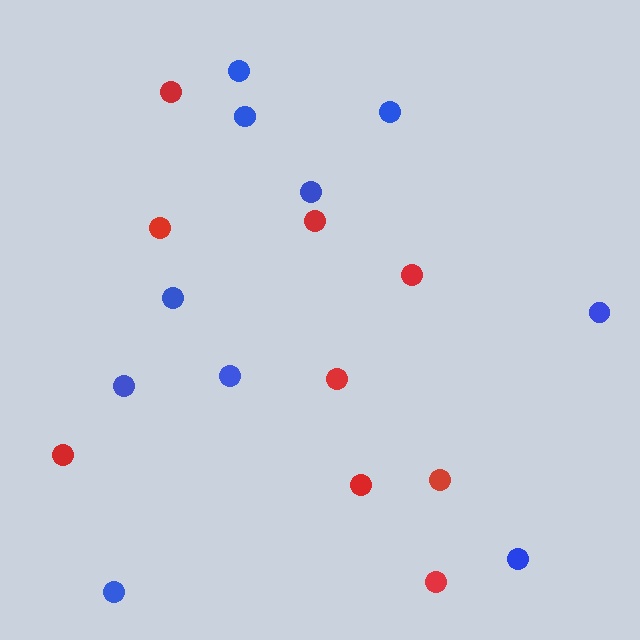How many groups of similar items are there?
There are 2 groups: one group of blue circles (10) and one group of red circles (9).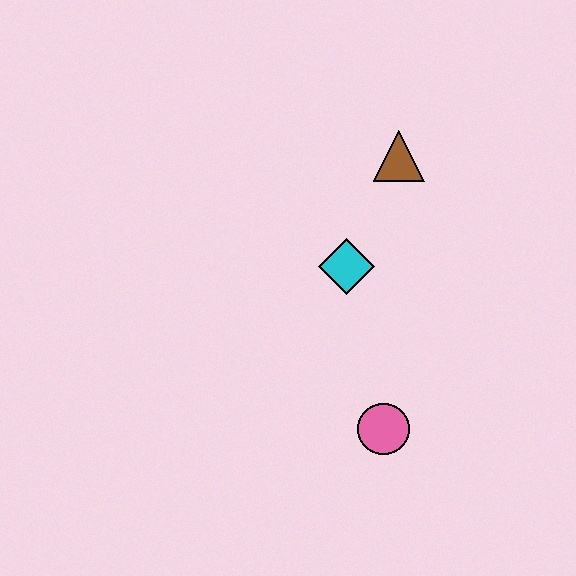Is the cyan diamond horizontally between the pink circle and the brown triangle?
No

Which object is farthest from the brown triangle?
The pink circle is farthest from the brown triangle.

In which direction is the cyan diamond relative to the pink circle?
The cyan diamond is above the pink circle.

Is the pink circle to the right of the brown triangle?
No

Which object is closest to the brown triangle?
The cyan diamond is closest to the brown triangle.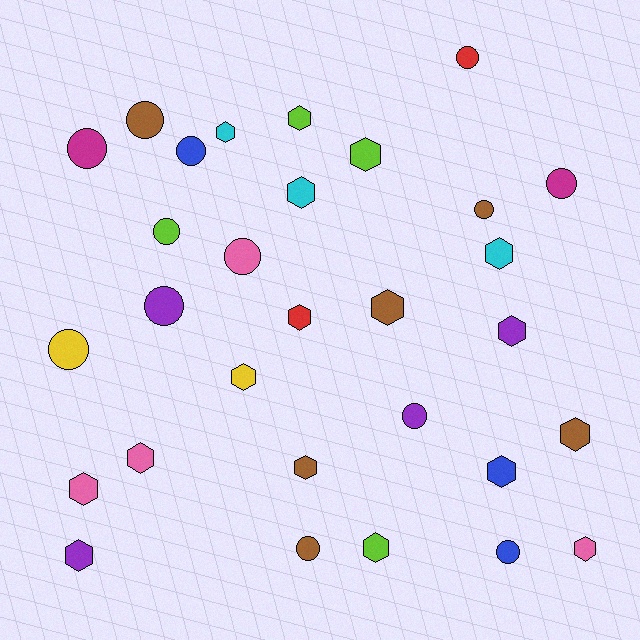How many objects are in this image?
There are 30 objects.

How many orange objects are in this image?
There are no orange objects.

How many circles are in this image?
There are 13 circles.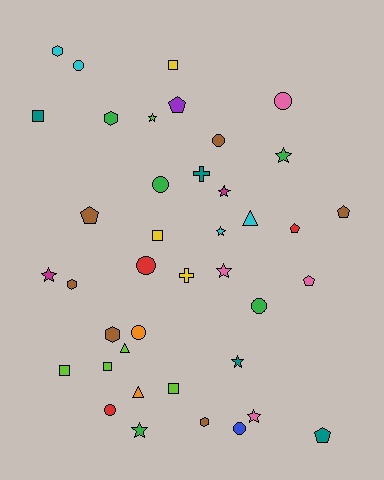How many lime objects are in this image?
There are 5 lime objects.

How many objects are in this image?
There are 40 objects.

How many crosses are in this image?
There are 2 crosses.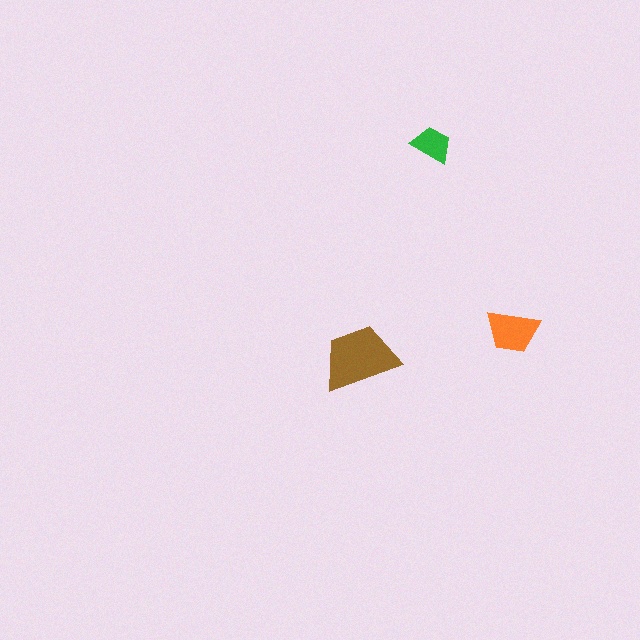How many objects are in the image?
There are 3 objects in the image.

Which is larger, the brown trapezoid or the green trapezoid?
The brown one.